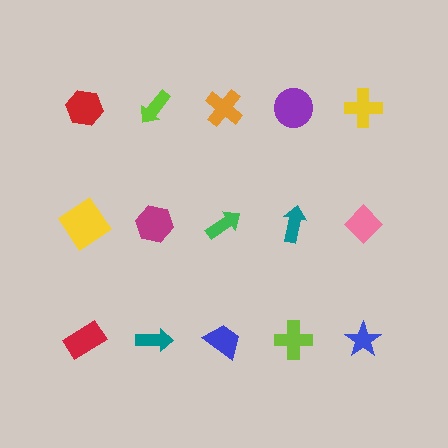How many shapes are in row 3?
5 shapes.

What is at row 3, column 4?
A lime cross.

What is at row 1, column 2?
A lime arrow.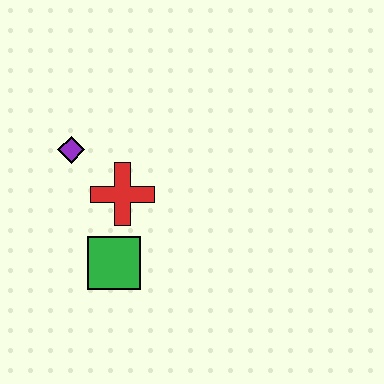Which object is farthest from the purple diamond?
The green square is farthest from the purple diamond.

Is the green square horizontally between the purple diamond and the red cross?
Yes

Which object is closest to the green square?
The red cross is closest to the green square.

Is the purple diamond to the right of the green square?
No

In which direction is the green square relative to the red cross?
The green square is below the red cross.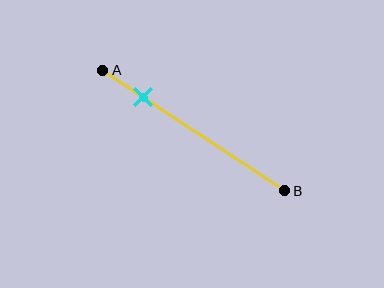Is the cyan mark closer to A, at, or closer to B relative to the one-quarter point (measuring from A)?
The cyan mark is approximately at the one-quarter point of segment AB.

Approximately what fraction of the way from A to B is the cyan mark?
The cyan mark is approximately 20% of the way from A to B.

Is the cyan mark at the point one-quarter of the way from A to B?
Yes, the mark is approximately at the one-quarter point.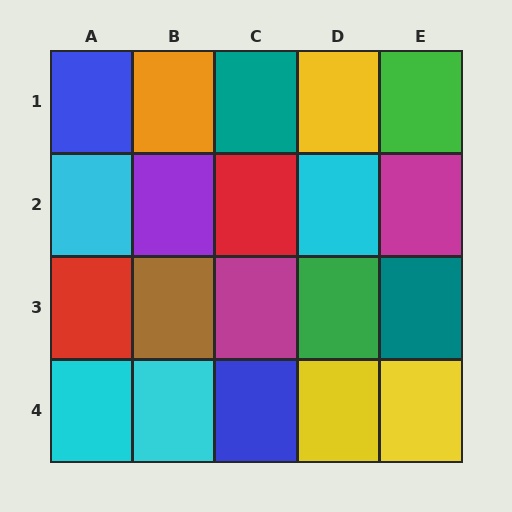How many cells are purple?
1 cell is purple.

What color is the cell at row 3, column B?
Brown.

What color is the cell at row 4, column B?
Cyan.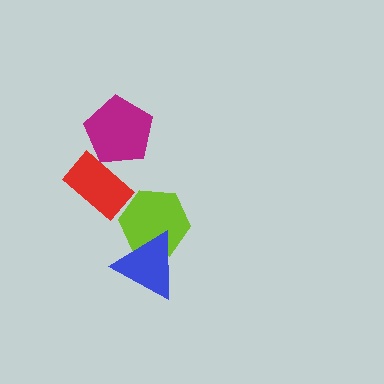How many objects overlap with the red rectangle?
1 object overlaps with the red rectangle.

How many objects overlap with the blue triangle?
1 object overlaps with the blue triangle.